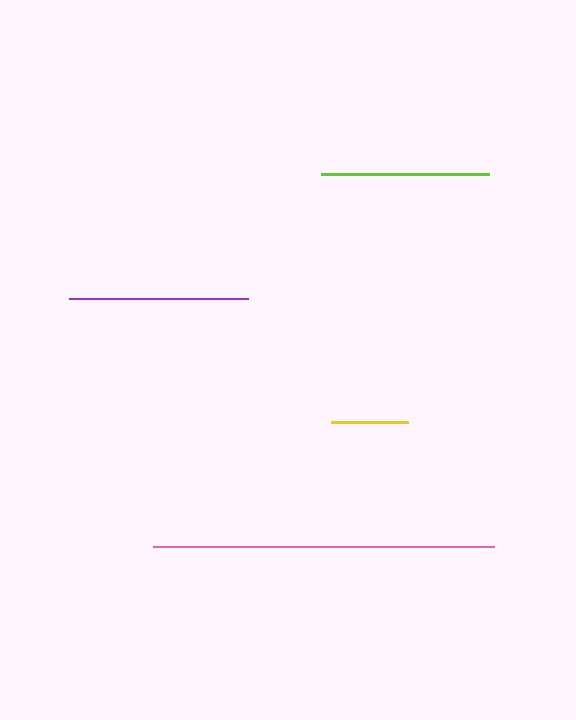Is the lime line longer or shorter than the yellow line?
The lime line is longer than the yellow line.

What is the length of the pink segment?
The pink segment is approximately 341 pixels long.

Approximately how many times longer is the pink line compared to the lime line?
The pink line is approximately 2.0 times the length of the lime line.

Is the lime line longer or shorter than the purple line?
The purple line is longer than the lime line.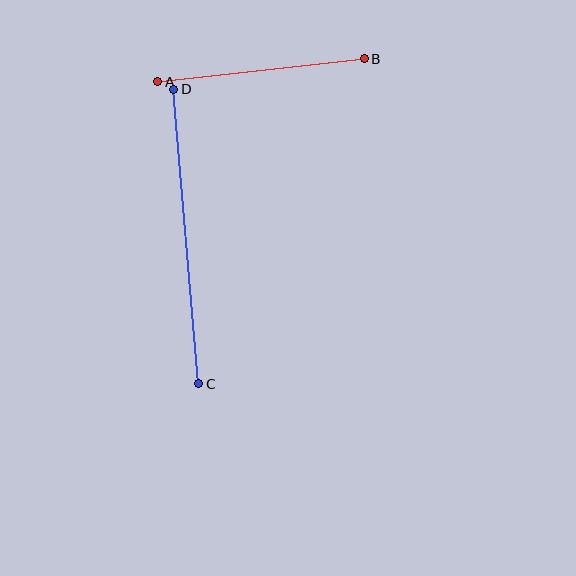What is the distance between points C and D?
The distance is approximately 295 pixels.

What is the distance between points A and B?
The distance is approximately 208 pixels.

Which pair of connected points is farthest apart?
Points C and D are farthest apart.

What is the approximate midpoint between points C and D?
The midpoint is at approximately (186, 237) pixels.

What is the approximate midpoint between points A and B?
The midpoint is at approximately (261, 70) pixels.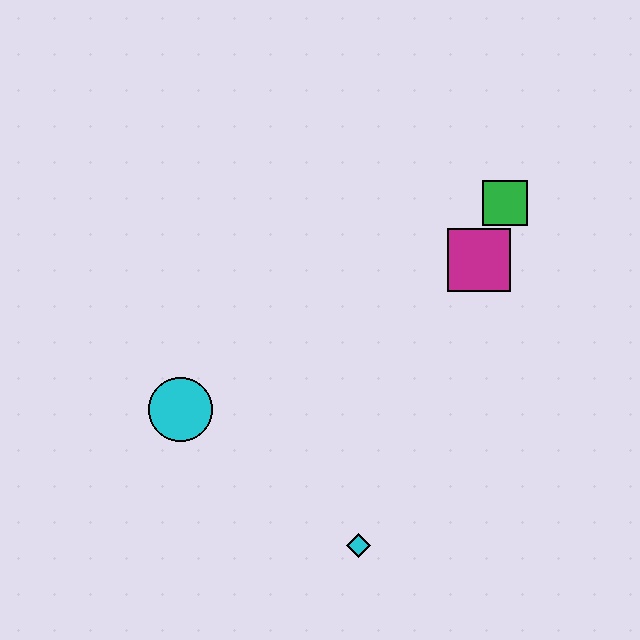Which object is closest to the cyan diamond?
The cyan circle is closest to the cyan diamond.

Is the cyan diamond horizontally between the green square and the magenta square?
No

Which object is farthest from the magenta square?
The cyan circle is farthest from the magenta square.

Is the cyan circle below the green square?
Yes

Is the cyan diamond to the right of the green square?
No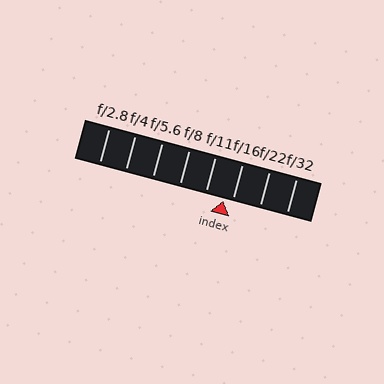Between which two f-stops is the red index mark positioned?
The index mark is between f/11 and f/16.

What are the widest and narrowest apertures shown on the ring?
The widest aperture shown is f/2.8 and the narrowest is f/32.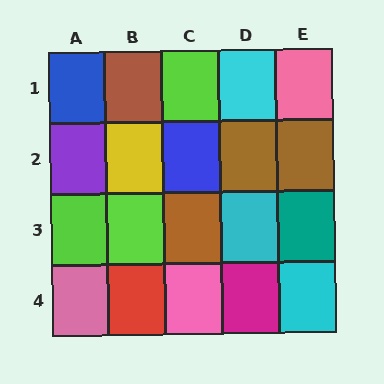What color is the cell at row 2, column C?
Blue.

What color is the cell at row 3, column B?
Lime.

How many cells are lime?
3 cells are lime.